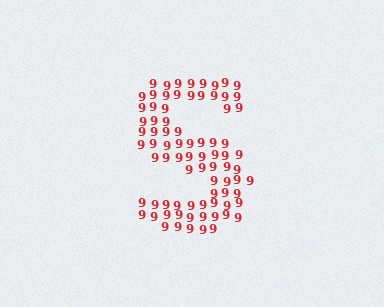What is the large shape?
The large shape is the letter S.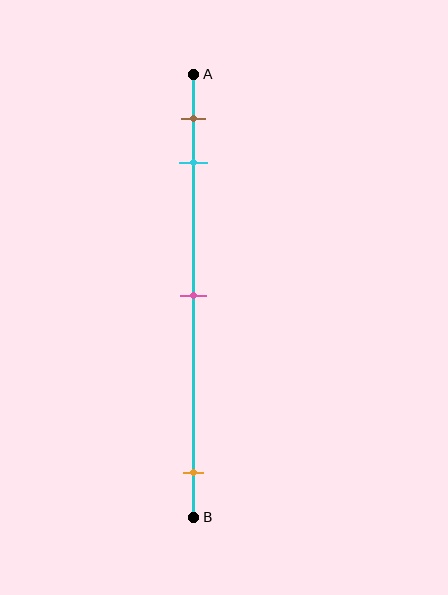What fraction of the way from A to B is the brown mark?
The brown mark is approximately 10% (0.1) of the way from A to B.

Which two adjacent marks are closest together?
The brown and cyan marks are the closest adjacent pair.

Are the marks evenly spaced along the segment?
No, the marks are not evenly spaced.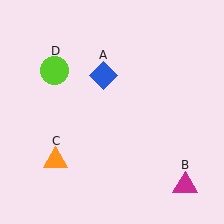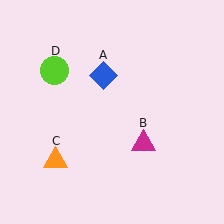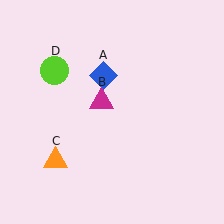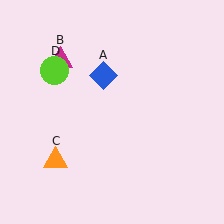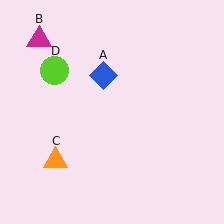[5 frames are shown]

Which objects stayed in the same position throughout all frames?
Blue diamond (object A) and orange triangle (object C) and lime circle (object D) remained stationary.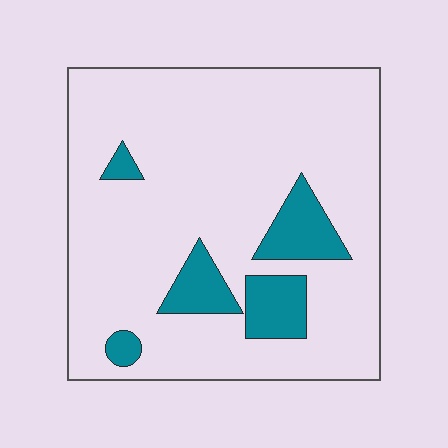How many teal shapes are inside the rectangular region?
5.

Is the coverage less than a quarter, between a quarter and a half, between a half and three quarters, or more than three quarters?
Less than a quarter.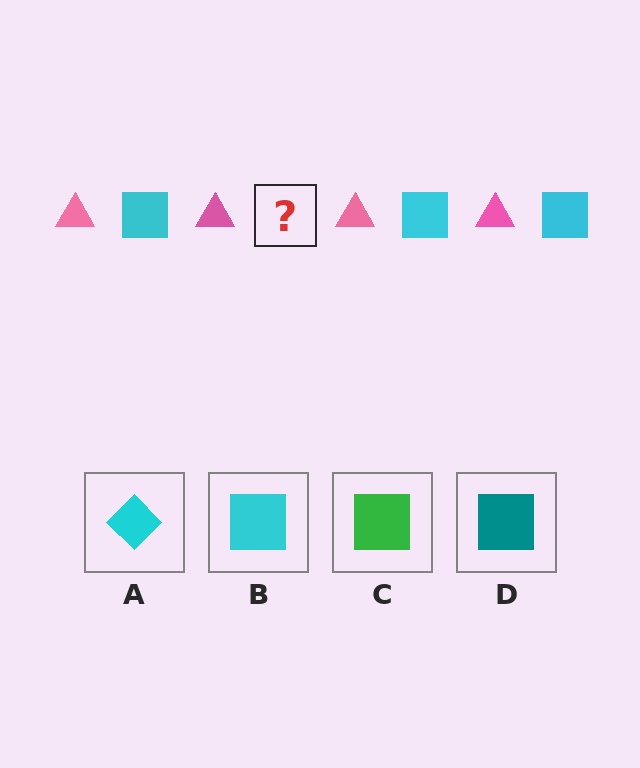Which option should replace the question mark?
Option B.